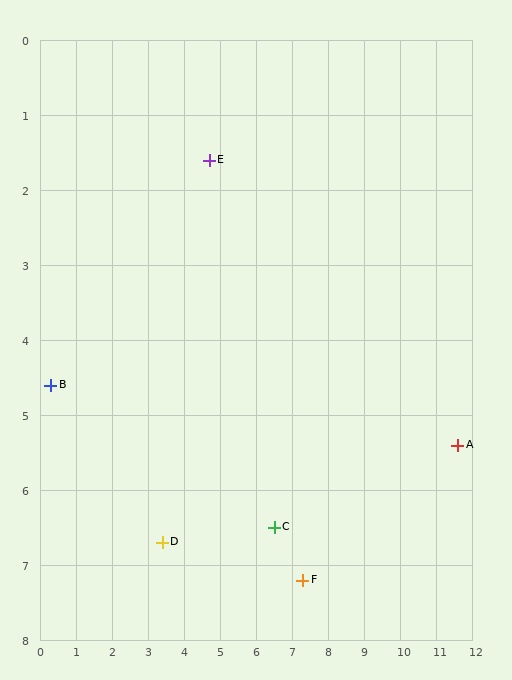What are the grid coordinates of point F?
Point F is at approximately (7.3, 7.2).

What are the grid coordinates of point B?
Point B is at approximately (0.3, 4.6).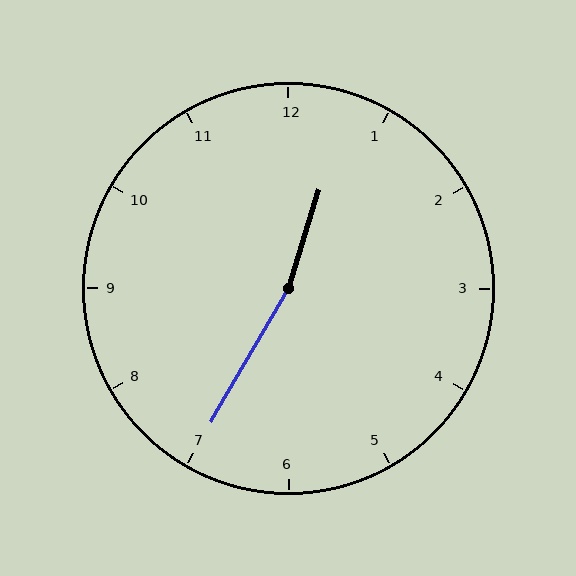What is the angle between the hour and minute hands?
Approximately 168 degrees.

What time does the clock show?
12:35.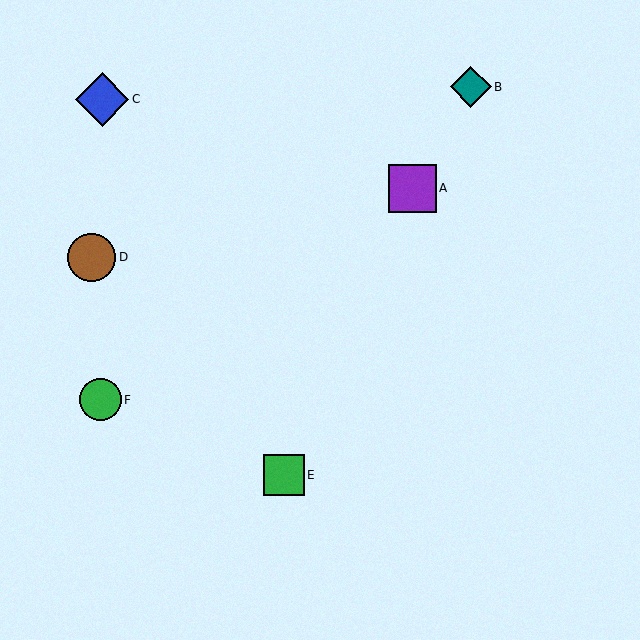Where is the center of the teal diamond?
The center of the teal diamond is at (471, 87).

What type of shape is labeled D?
Shape D is a brown circle.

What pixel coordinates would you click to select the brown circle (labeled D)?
Click at (92, 257) to select the brown circle D.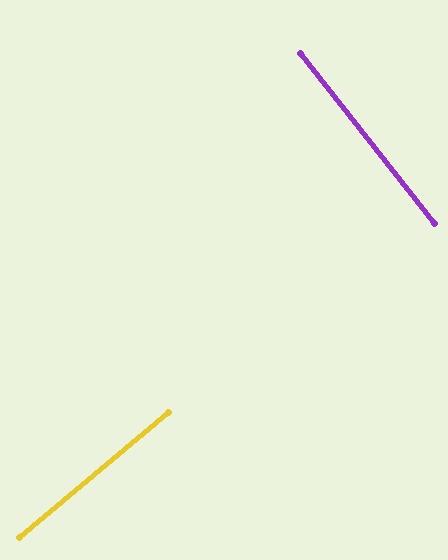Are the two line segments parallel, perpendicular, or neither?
Perpendicular — they meet at approximately 88°.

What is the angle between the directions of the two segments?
Approximately 88 degrees.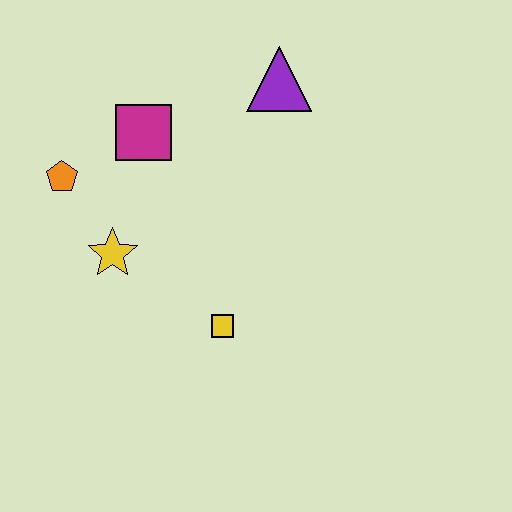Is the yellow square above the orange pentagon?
No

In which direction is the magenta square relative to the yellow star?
The magenta square is above the yellow star.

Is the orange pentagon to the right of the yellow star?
No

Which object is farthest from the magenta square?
The yellow square is farthest from the magenta square.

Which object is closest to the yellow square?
The yellow star is closest to the yellow square.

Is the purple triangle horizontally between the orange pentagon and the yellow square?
No